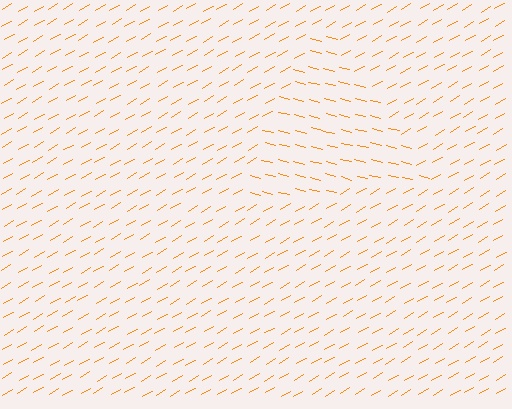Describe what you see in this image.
The image is filled with small orange line segments. A triangle region in the image has lines oriented differently from the surrounding lines, creating a visible texture boundary.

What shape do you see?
I see a triangle.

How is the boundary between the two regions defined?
The boundary is defined purely by a change in line orientation (approximately 45 degrees difference). All lines are the same color and thickness.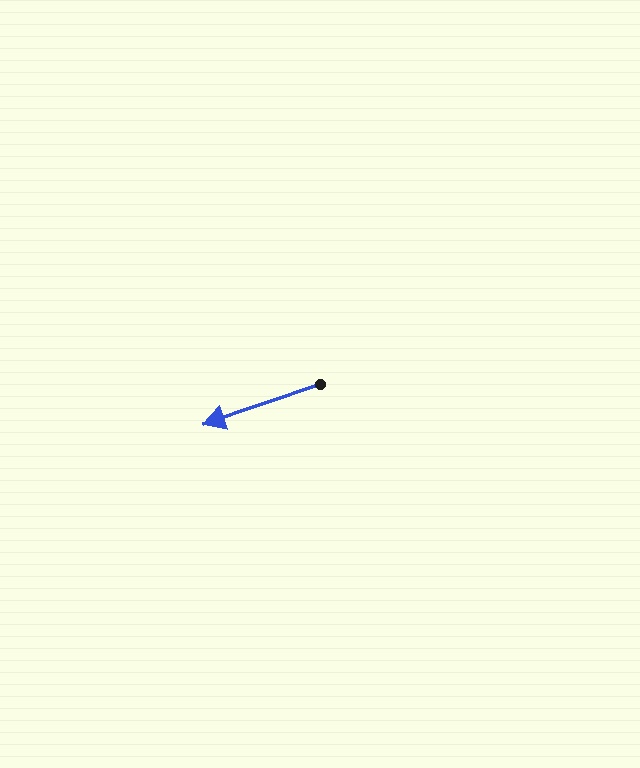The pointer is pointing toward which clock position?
Roughly 8 o'clock.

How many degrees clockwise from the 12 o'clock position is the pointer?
Approximately 251 degrees.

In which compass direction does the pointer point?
West.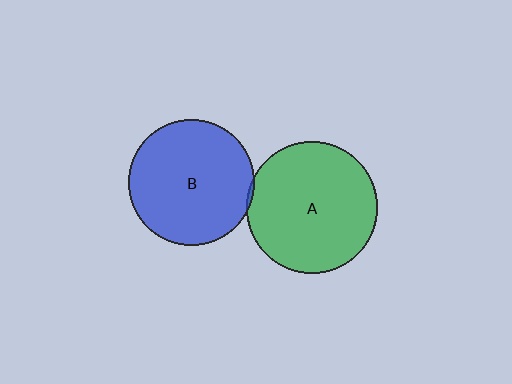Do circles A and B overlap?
Yes.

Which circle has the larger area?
Circle A (green).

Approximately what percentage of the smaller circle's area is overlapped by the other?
Approximately 5%.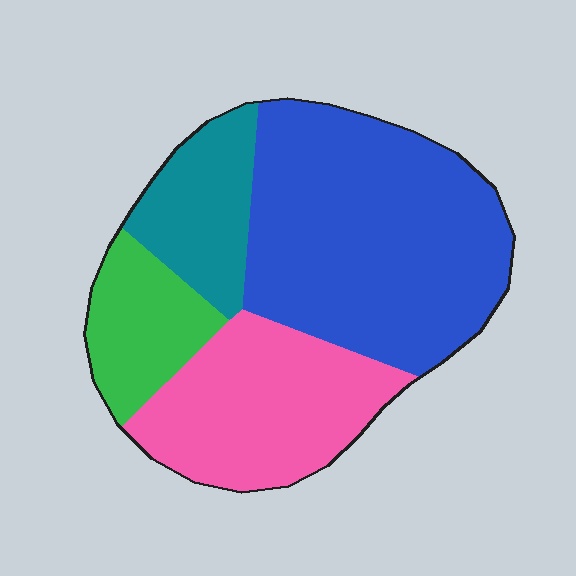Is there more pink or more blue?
Blue.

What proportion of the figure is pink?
Pink covers 26% of the figure.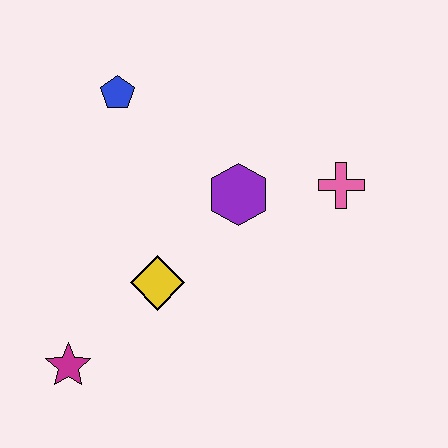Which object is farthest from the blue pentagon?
The magenta star is farthest from the blue pentagon.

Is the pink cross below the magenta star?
No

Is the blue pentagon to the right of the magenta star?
Yes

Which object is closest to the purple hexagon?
The pink cross is closest to the purple hexagon.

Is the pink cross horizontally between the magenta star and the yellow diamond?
No